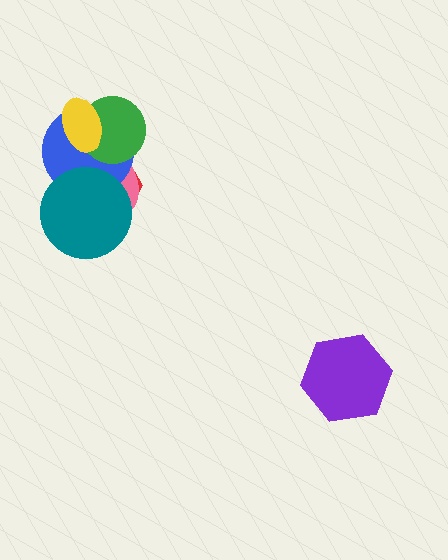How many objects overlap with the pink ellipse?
4 objects overlap with the pink ellipse.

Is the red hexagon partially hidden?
Yes, it is partially covered by another shape.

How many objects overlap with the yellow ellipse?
3 objects overlap with the yellow ellipse.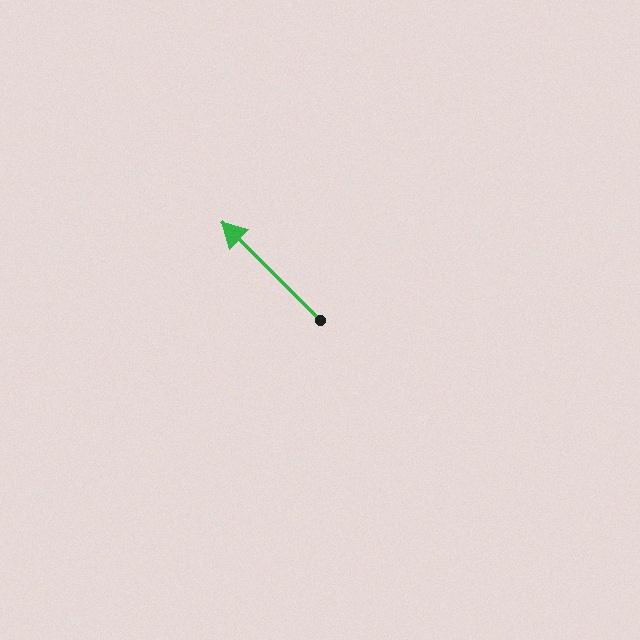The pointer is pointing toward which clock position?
Roughly 10 o'clock.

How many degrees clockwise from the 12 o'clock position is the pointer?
Approximately 315 degrees.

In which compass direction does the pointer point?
Northwest.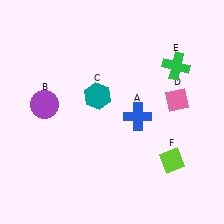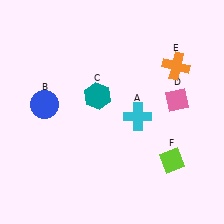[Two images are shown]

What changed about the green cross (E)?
In Image 1, E is green. In Image 2, it changed to orange.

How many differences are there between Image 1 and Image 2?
There are 3 differences between the two images.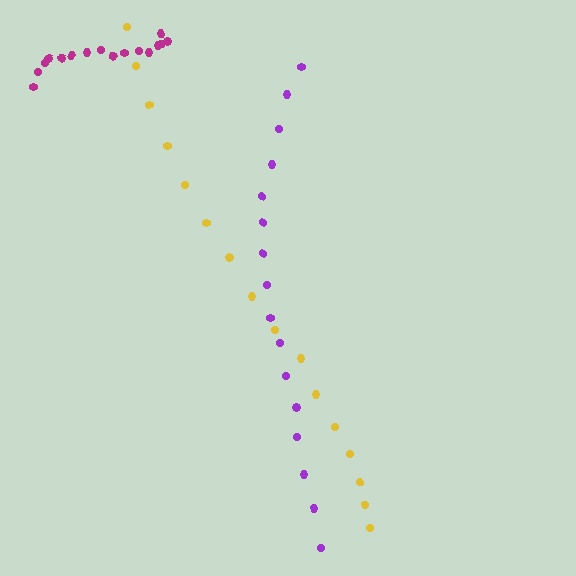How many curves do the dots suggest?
There are 3 distinct paths.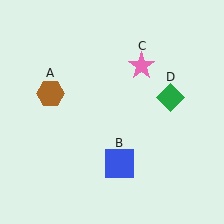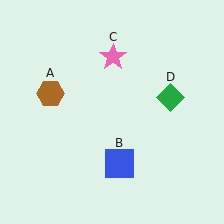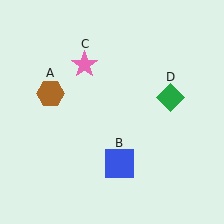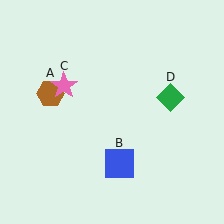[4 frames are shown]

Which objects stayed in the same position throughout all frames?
Brown hexagon (object A) and blue square (object B) and green diamond (object D) remained stationary.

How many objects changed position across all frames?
1 object changed position: pink star (object C).